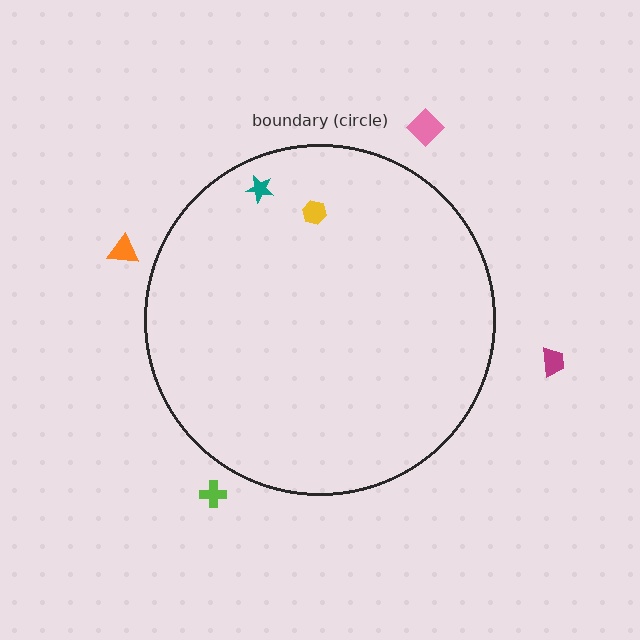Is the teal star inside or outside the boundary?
Inside.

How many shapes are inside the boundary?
2 inside, 4 outside.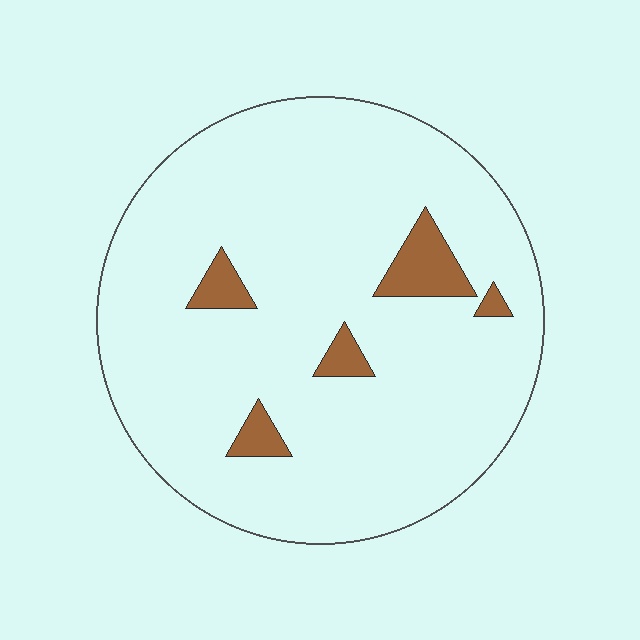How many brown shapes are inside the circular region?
5.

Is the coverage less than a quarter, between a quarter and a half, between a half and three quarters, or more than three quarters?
Less than a quarter.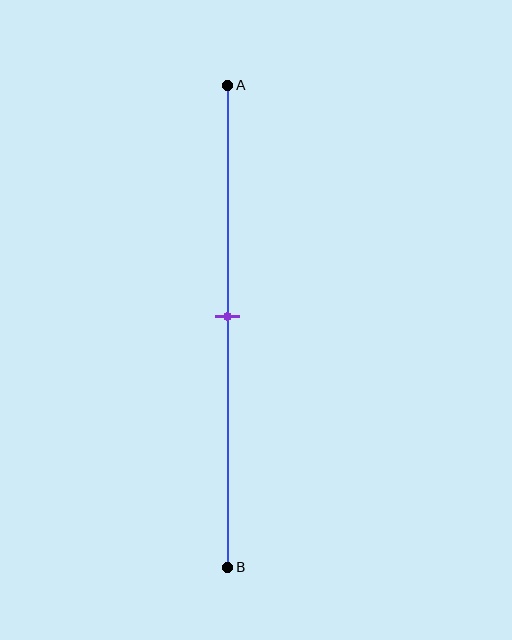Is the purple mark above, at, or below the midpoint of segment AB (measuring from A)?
The purple mark is approximately at the midpoint of segment AB.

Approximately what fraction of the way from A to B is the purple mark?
The purple mark is approximately 50% of the way from A to B.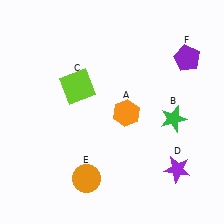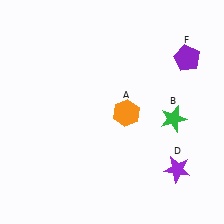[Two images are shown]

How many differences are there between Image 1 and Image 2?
There are 2 differences between the two images.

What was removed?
The orange circle (E), the lime square (C) were removed in Image 2.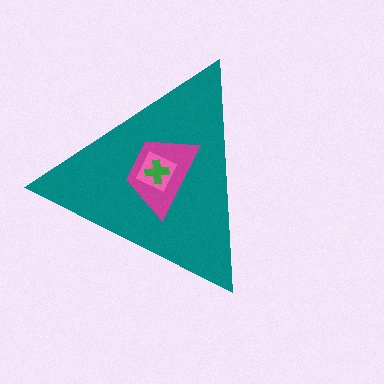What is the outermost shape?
The teal triangle.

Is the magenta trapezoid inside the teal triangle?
Yes.